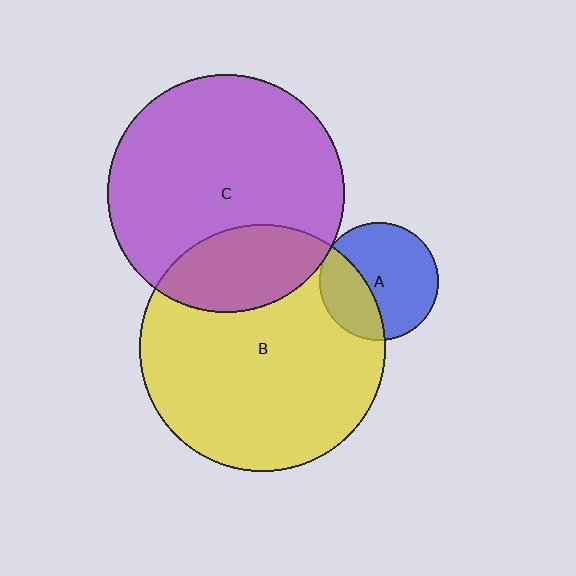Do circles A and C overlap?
Yes.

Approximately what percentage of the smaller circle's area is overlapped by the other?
Approximately 5%.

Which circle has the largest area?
Circle B (yellow).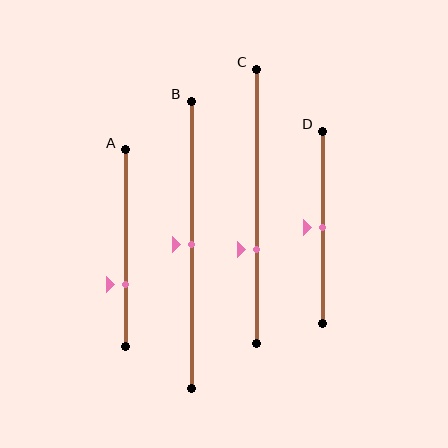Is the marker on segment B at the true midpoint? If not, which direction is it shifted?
Yes, the marker on segment B is at the true midpoint.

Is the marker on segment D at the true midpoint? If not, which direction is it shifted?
Yes, the marker on segment D is at the true midpoint.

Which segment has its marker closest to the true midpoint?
Segment B has its marker closest to the true midpoint.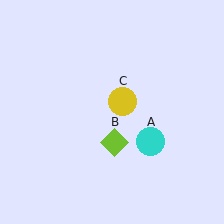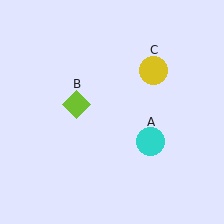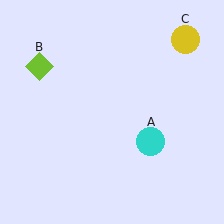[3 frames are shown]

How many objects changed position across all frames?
2 objects changed position: lime diamond (object B), yellow circle (object C).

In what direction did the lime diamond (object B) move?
The lime diamond (object B) moved up and to the left.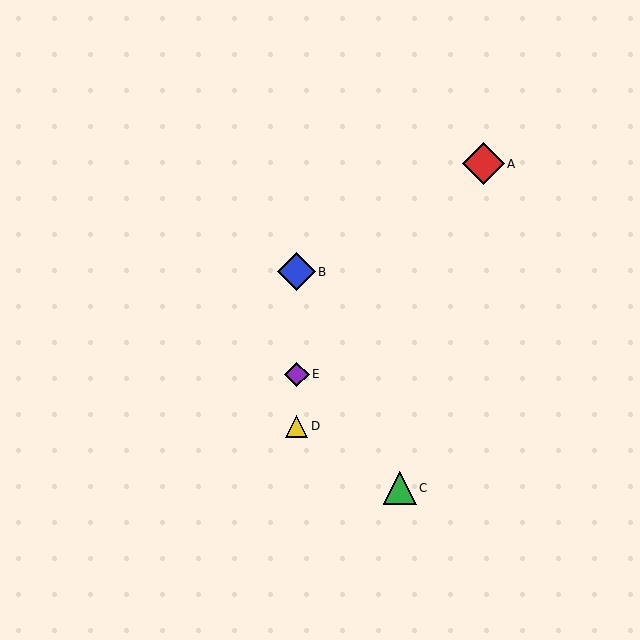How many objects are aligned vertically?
3 objects (B, D, E) are aligned vertically.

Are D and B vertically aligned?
Yes, both are at x≈297.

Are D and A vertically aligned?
No, D is at x≈297 and A is at x≈484.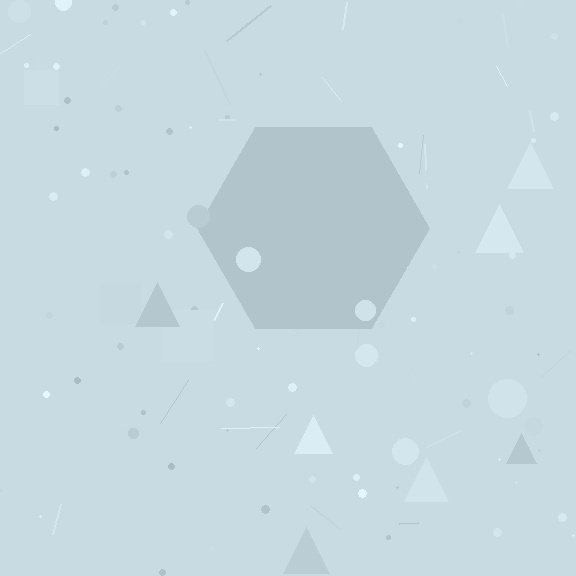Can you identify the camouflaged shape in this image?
The camouflaged shape is a hexagon.